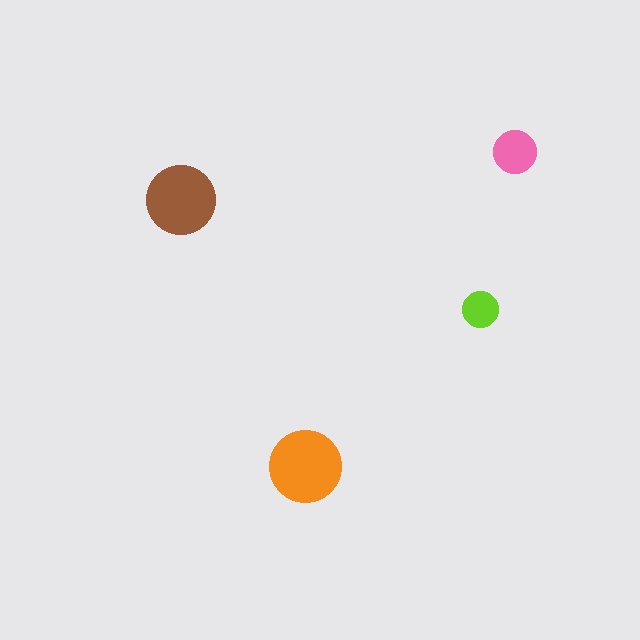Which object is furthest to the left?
The brown circle is leftmost.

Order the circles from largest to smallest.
the orange one, the brown one, the pink one, the lime one.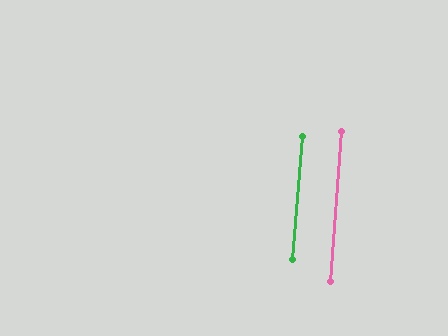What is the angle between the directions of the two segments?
Approximately 0 degrees.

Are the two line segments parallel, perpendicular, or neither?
Parallel — their directions differ by only 0.2°.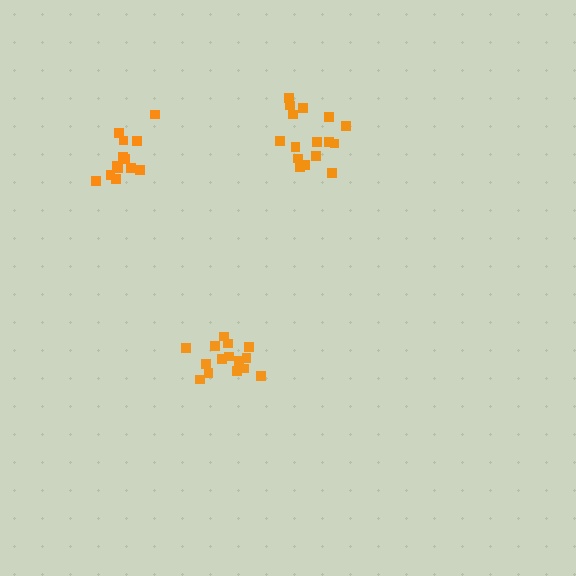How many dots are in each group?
Group 1: 15 dots, Group 2: 16 dots, Group 3: 13 dots (44 total).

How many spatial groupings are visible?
There are 3 spatial groupings.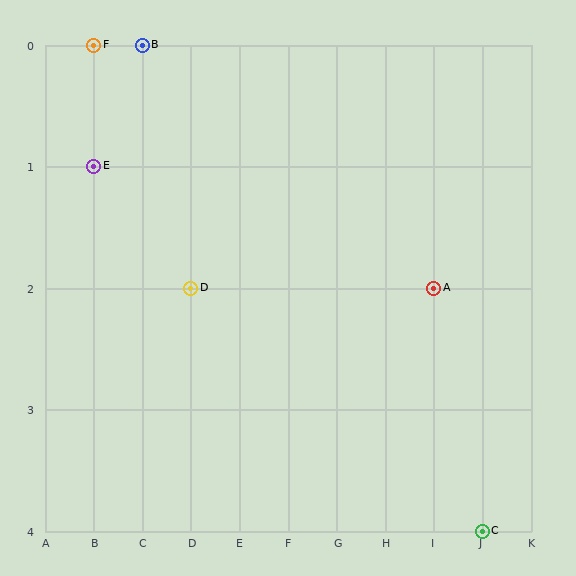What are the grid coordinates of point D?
Point D is at grid coordinates (D, 2).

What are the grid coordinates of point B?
Point B is at grid coordinates (C, 0).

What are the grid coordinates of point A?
Point A is at grid coordinates (I, 2).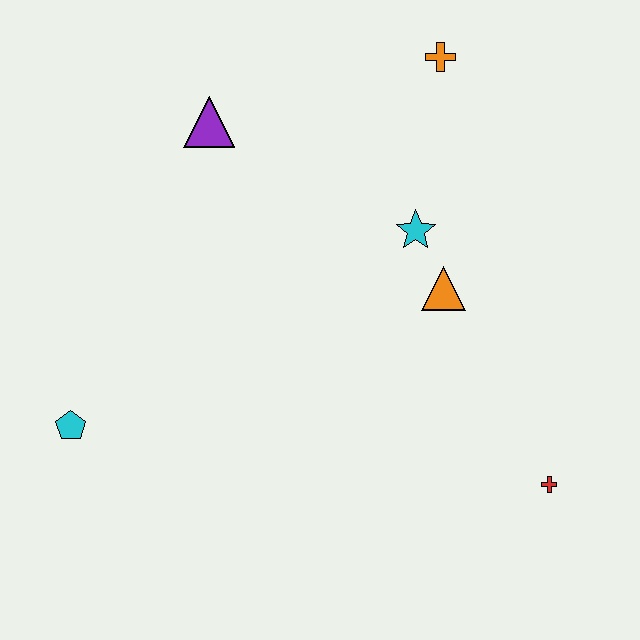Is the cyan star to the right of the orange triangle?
No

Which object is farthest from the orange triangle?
The cyan pentagon is farthest from the orange triangle.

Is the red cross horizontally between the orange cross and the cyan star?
No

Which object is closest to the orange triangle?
The cyan star is closest to the orange triangle.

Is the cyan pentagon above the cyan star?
No